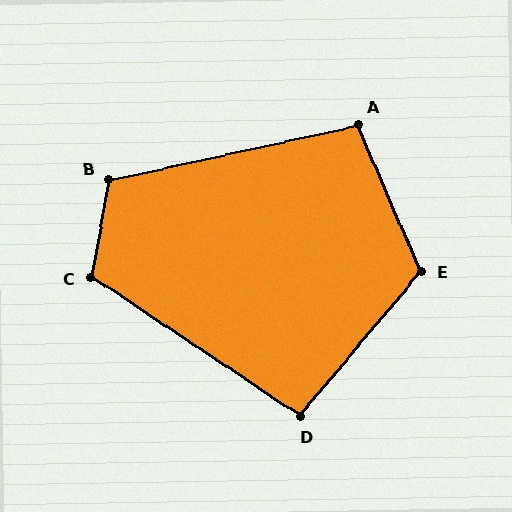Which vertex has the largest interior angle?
E, at approximately 117 degrees.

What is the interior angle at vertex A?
Approximately 101 degrees (obtuse).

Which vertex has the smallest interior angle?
D, at approximately 96 degrees.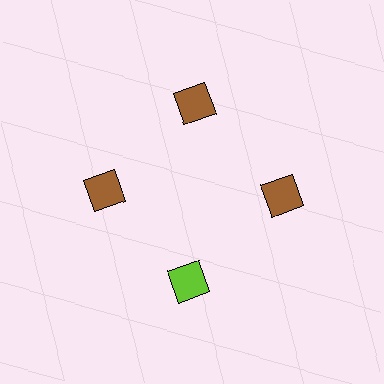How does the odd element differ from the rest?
It has a different color: lime instead of brown.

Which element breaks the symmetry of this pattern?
The lime diamond at roughly the 6 o'clock position breaks the symmetry. All other shapes are brown diamonds.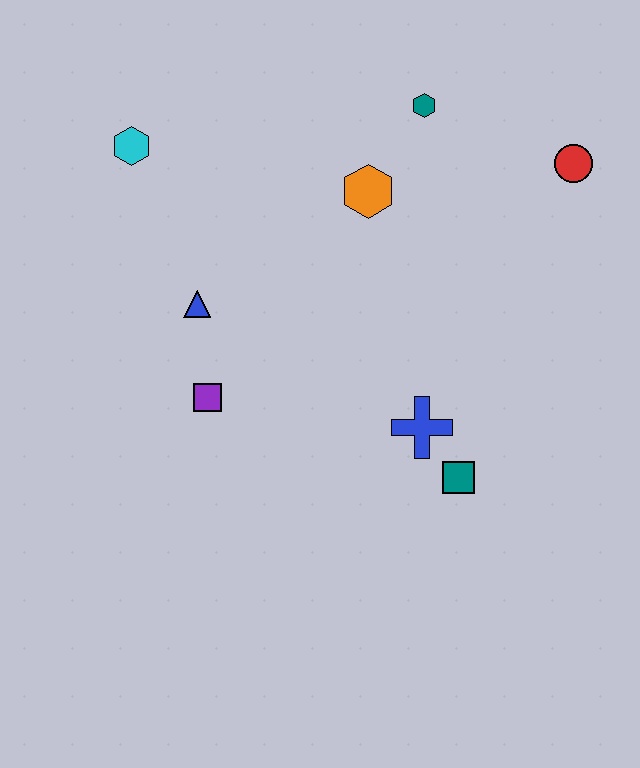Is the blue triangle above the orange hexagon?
No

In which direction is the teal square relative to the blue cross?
The teal square is below the blue cross.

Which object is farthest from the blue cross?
The cyan hexagon is farthest from the blue cross.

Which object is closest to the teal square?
The blue cross is closest to the teal square.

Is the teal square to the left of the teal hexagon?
No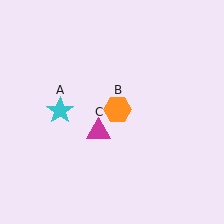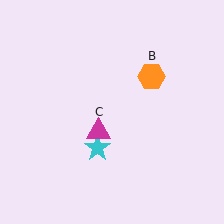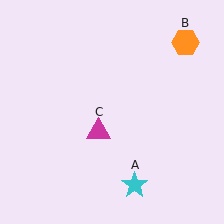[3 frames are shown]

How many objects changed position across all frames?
2 objects changed position: cyan star (object A), orange hexagon (object B).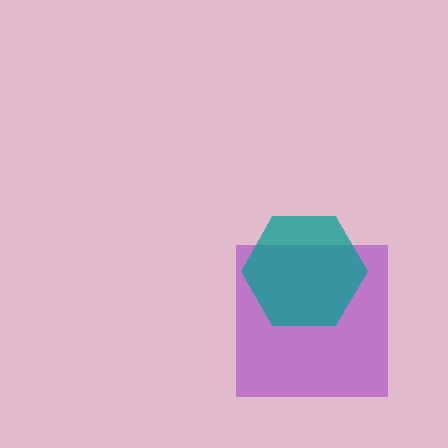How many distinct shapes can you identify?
There are 2 distinct shapes: a purple square, a teal hexagon.